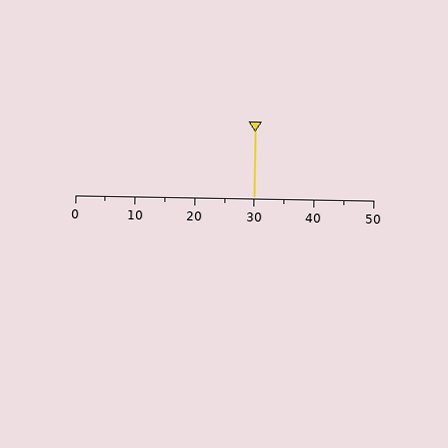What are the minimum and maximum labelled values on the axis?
The axis runs from 0 to 50.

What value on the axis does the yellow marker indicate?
The marker indicates approximately 30.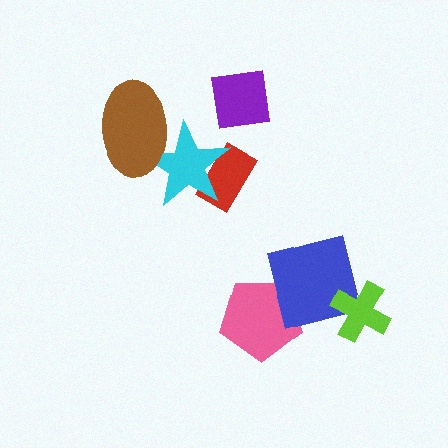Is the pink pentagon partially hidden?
Yes, it is partially covered by another shape.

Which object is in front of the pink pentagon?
The blue square is in front of the pink pentagon.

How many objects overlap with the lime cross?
1 object overlaps with the lime cross.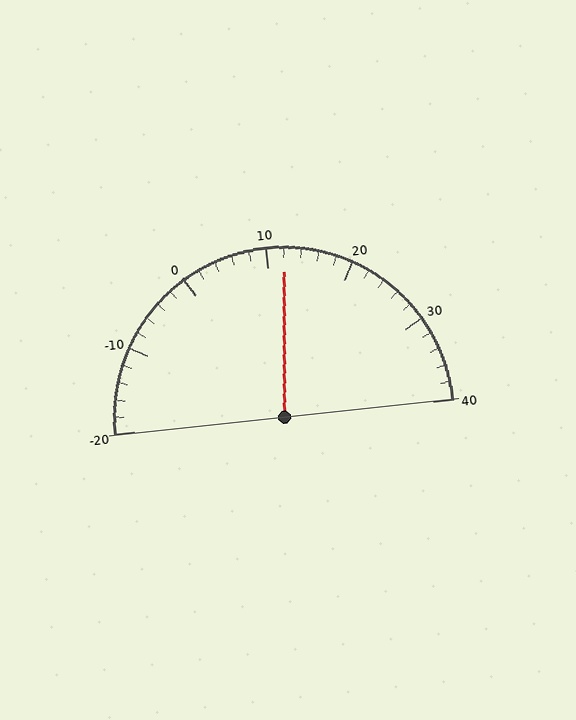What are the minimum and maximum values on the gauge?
The gauge ranges from -20 to 40.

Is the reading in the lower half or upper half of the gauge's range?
The reading is in the upper half of the range (-20 to 40).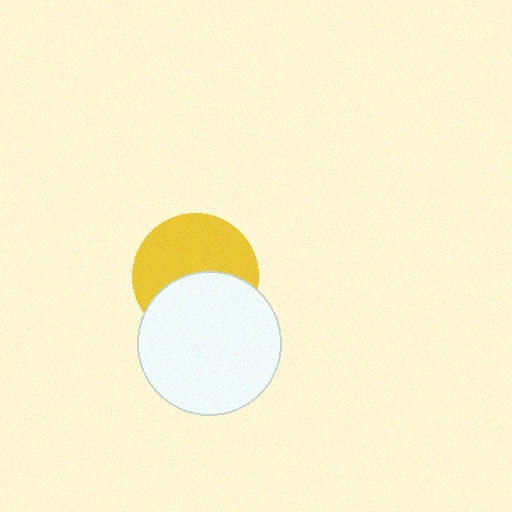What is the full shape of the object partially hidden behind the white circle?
The partially hidden object is a yellow circle.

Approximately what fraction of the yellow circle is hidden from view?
Roughly 44% of the yellow circle is hidden behind the white circle.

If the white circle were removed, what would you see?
You would see the complete yellow circle.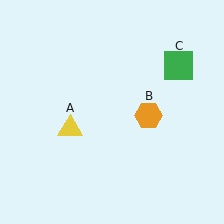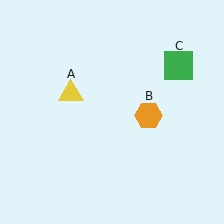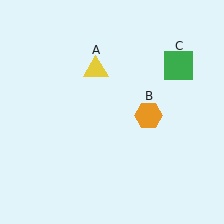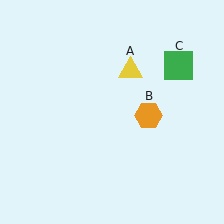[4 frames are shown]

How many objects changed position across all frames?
1 object changed position: yellow triangle (object A).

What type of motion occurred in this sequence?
The yellow triangle (object A) rotated clockwise around the center of the scene.